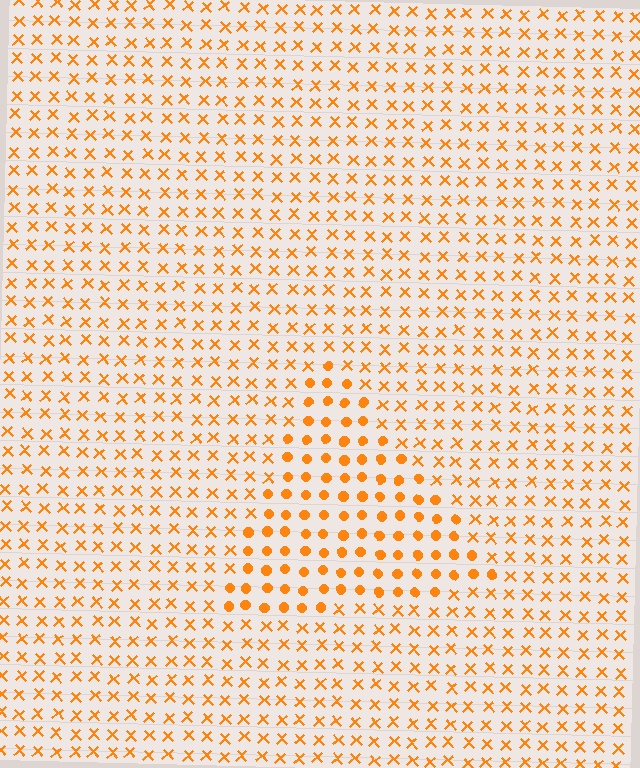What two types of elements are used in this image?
The image uses circles inside the triangle region and X marks outside it.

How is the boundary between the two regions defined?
The boundary is defined by a change in element shape: circles inside vs. X marks outside. All elements share the same color and spacing.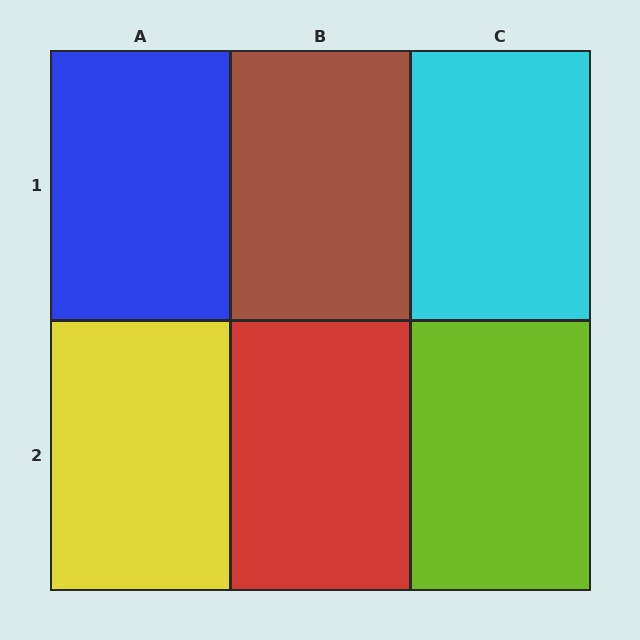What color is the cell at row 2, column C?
Lime.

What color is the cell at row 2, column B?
Red.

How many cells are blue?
1 cell is blue.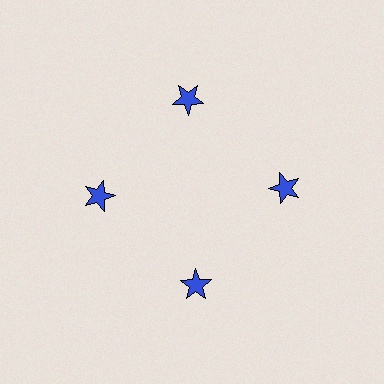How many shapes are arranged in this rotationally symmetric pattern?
There are 4 shapes, arranged in 4 groups of 1.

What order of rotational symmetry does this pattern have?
This pattern has 4-fold rotational symmetry.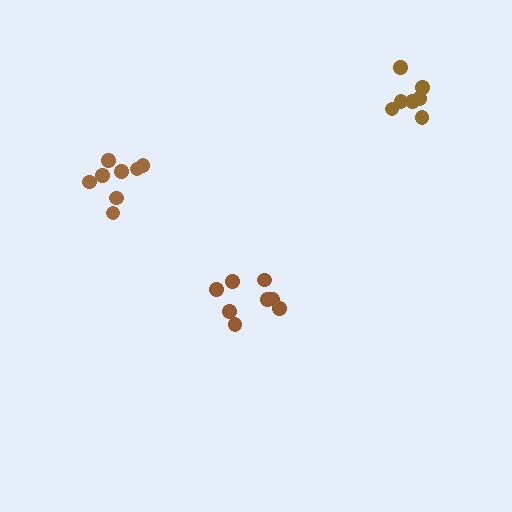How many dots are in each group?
Group 1: 7 dots, Group 2: 8 dots, Group 3: 8 dots (23 total).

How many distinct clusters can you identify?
There are 3 distinct clusters.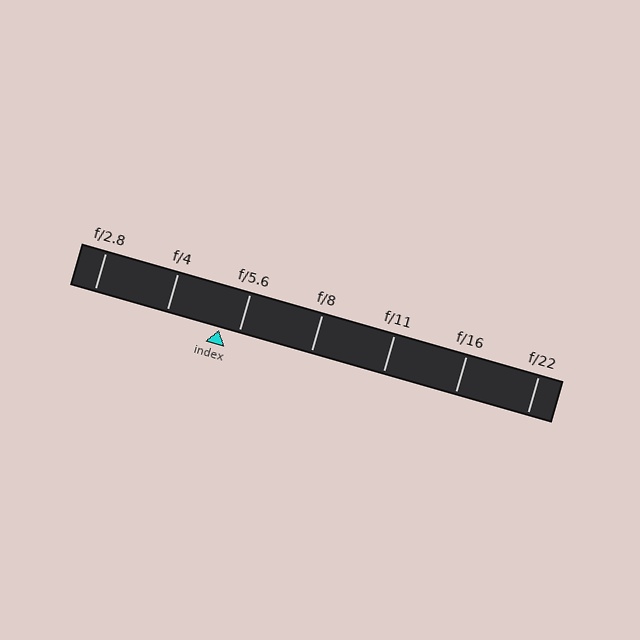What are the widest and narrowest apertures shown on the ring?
The widest aperture shown is f/2.8 and the narrowest is f/22.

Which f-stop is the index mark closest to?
The index mark is closest to f/5.6.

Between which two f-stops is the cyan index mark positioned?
The index mark is between f/4 and f/5.6.